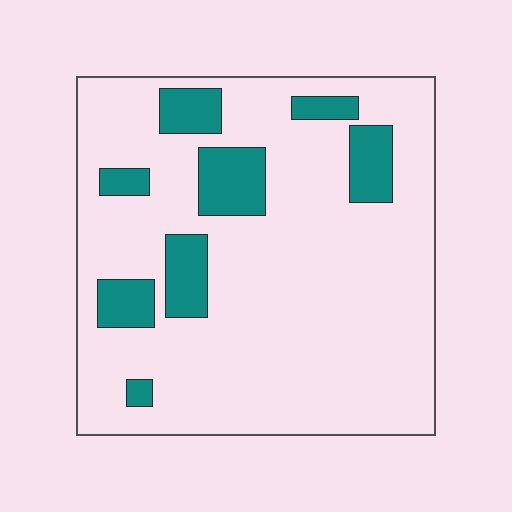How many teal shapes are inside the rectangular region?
8.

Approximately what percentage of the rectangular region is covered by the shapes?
Approximately 15%.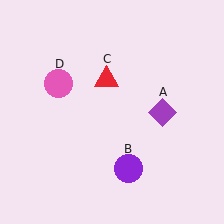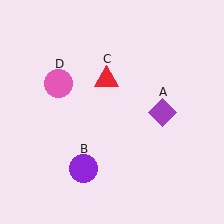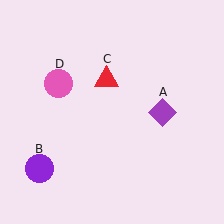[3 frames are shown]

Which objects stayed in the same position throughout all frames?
Purple diamond (object A) and red triangle (object C) and pink circle (object D) remained stationary.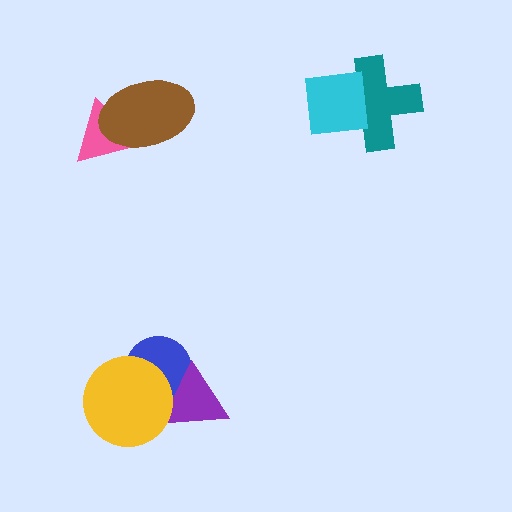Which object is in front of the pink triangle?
The brown ellipse is in front of the pink triangle.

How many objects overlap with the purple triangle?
2 objects overlap with the purple triangle.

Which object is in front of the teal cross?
The cyan square is in front of the teal cross.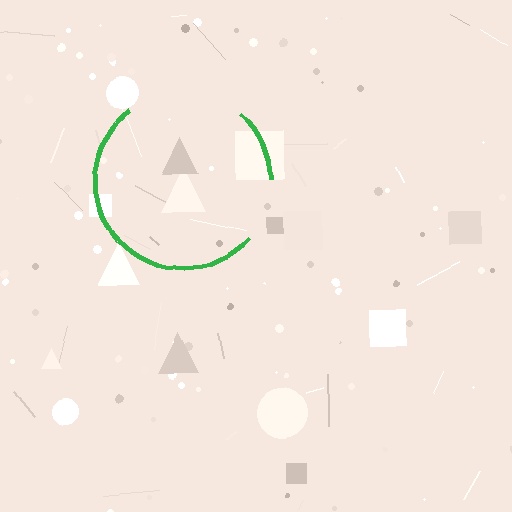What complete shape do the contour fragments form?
The contour fragments form a circle.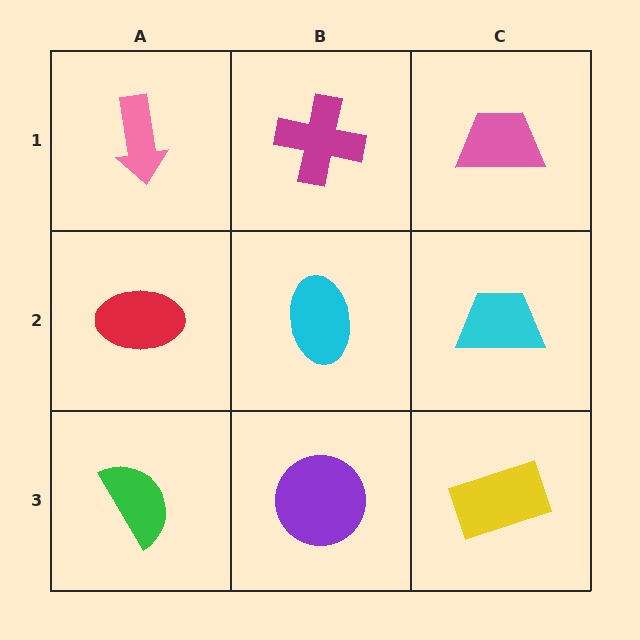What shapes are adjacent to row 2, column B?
A magenta cross (row 1, column B), a purple circle (row 3, column B), a red ellipse (row 2, column A), a cyan trapezoid (row 2, column C).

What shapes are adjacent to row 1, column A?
A red ellipse (row 2, column A), a magenta cross (row 1, column B).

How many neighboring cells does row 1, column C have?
2.